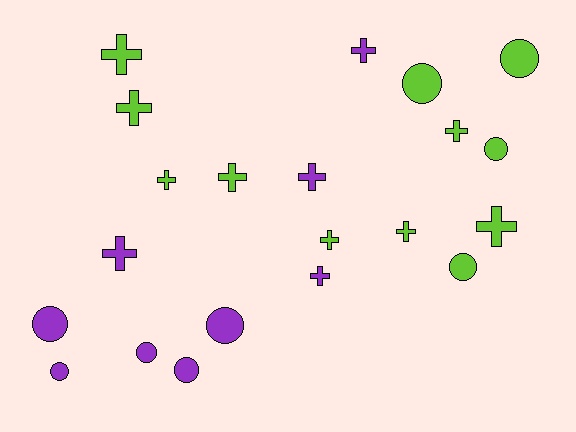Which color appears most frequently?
Lime, with 12 objects.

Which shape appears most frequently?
Cross, with 12 objects.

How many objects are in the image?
There are 21 objects.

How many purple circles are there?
There are 5 purple circles.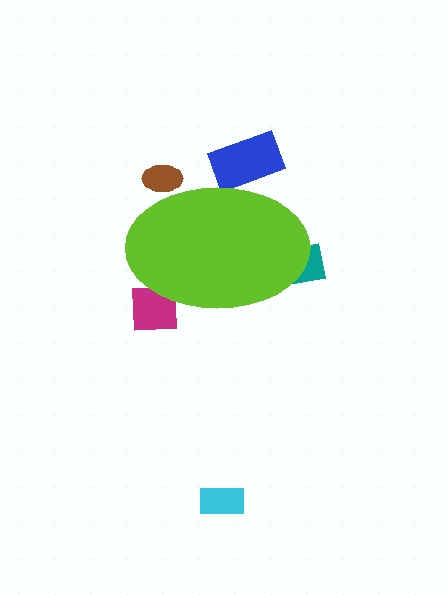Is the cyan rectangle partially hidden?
No, the cyan rectangle is fully visible.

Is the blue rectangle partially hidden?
Yes, the blue rectangle is partially hidden behind the lime ellipse.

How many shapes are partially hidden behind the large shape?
4 shapes are partially hidden.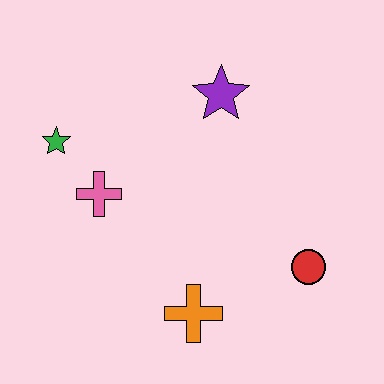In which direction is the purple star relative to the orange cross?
The purple star is above the orange cross.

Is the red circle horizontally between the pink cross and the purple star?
No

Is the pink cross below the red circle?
No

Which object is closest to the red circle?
The orange cross is closest to the red circle.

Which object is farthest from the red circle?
The green star is farthest from the red circle.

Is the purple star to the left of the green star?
No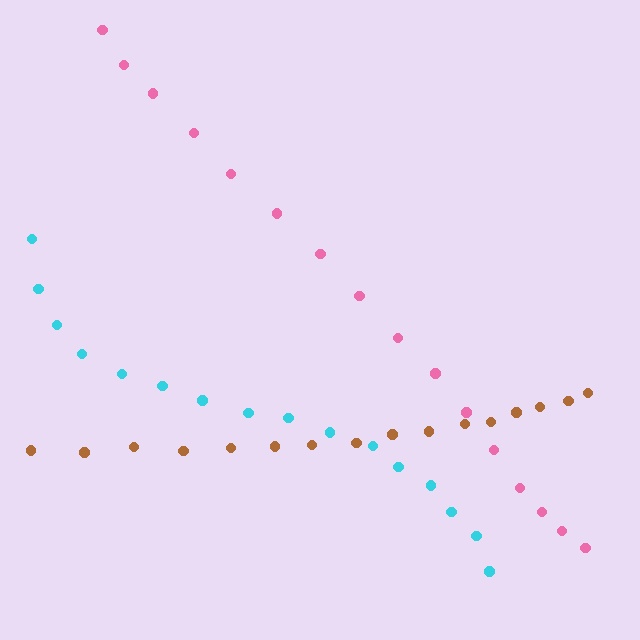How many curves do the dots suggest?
There are 3 distinct paths.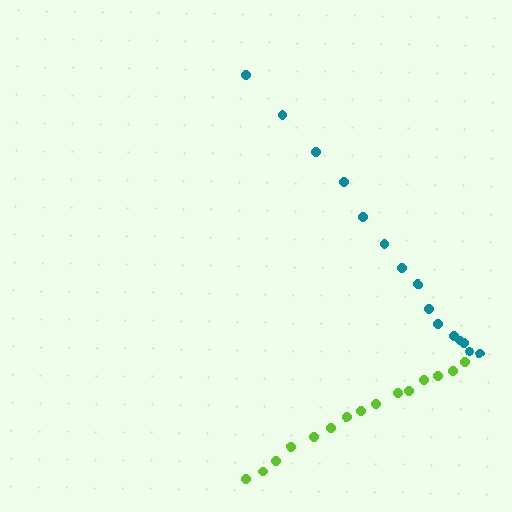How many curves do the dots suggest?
There are 2 distinct paths.